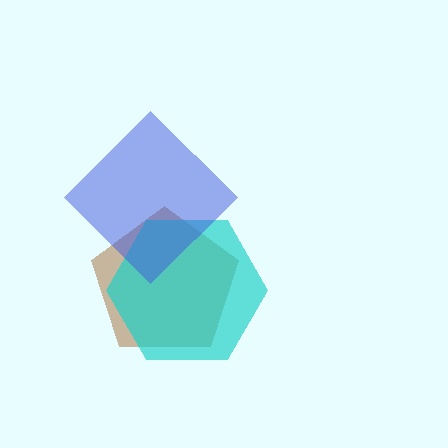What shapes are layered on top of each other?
The layered shapes are: a brown pentagon, a cyan hexagon, a blue diamond.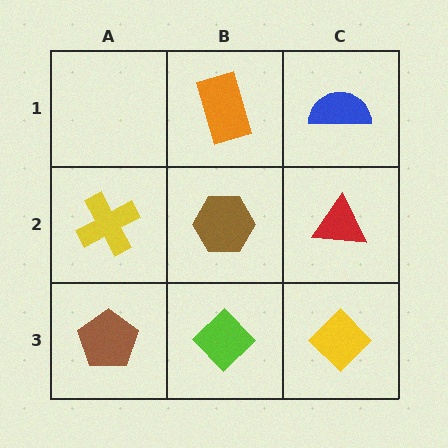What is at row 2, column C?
A red triangle.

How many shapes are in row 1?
2 shapes.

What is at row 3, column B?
A lime diamond.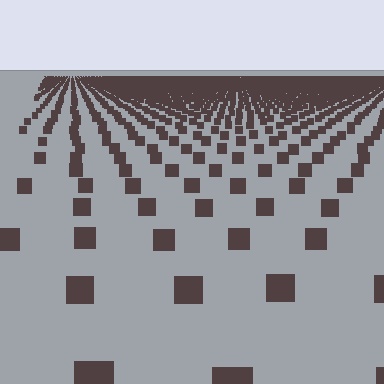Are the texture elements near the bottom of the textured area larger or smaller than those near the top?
Larger. Near the bottom, elements are closer to the viewer and appear at a bigger on-screen size.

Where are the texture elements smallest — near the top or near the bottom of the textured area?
Near the top.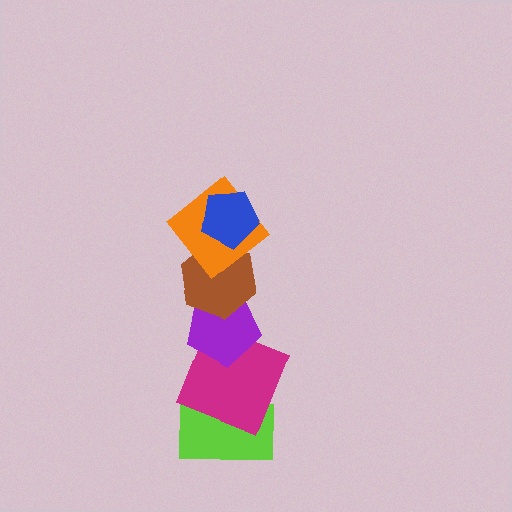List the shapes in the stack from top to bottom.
From top to bottom: the blue pentagon, the orange diamond, the brown hexagon, the purple pentagon, the magenta square, the lime rectangle.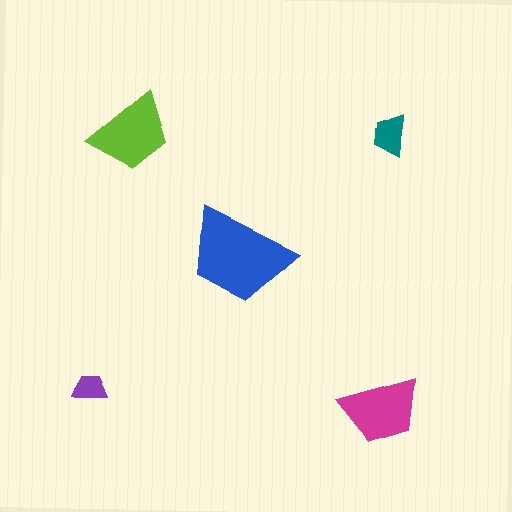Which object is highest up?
The teal trapezoid is topmost.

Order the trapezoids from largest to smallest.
the blue one, the lime one, the magenta one, the teal one, the purple one.